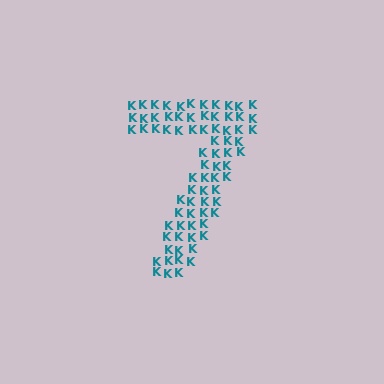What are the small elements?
The small elements are letter K's.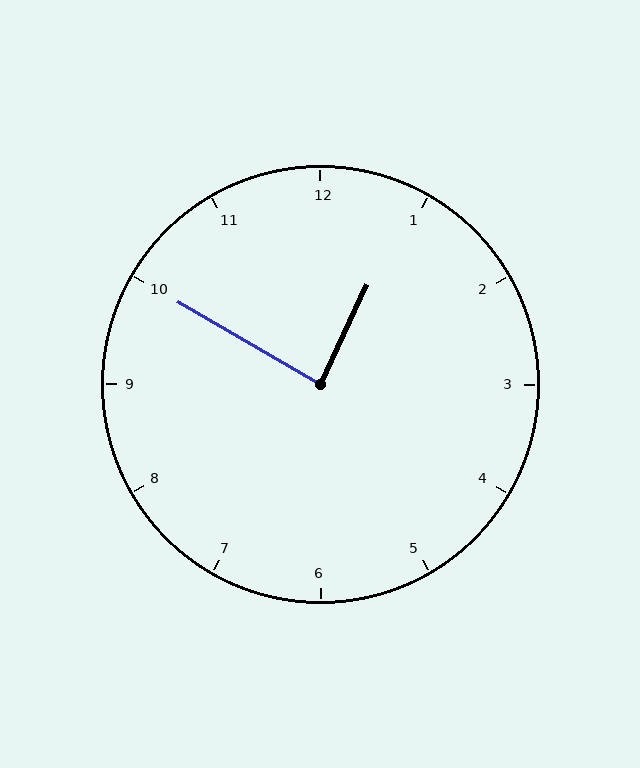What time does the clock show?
12:50.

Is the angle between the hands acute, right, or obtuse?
It is right.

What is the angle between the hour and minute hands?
Approximately 85 degrees.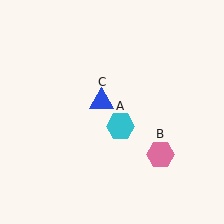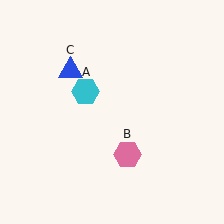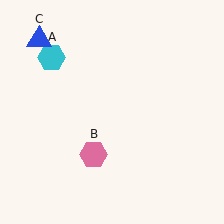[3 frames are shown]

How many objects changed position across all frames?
3 objects changed position: cyan hexagon (object A), pink hexagon (object B), blue triangle (object C).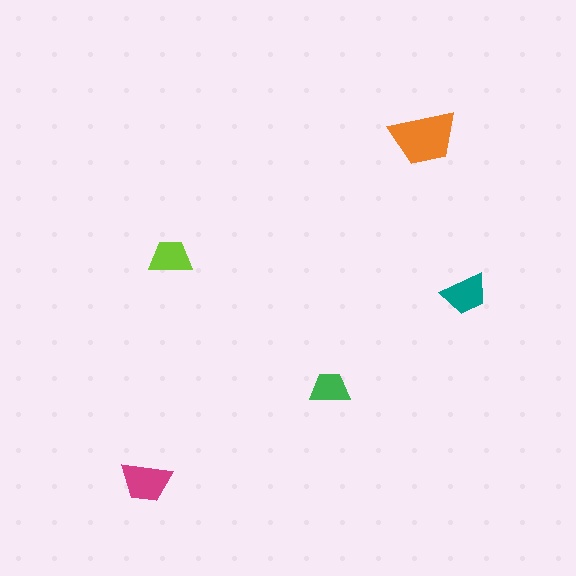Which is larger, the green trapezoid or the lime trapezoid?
The lime one.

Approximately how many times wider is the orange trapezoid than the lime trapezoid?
About 1.5 times wider.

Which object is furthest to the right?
The teal trapezoid is rightmost.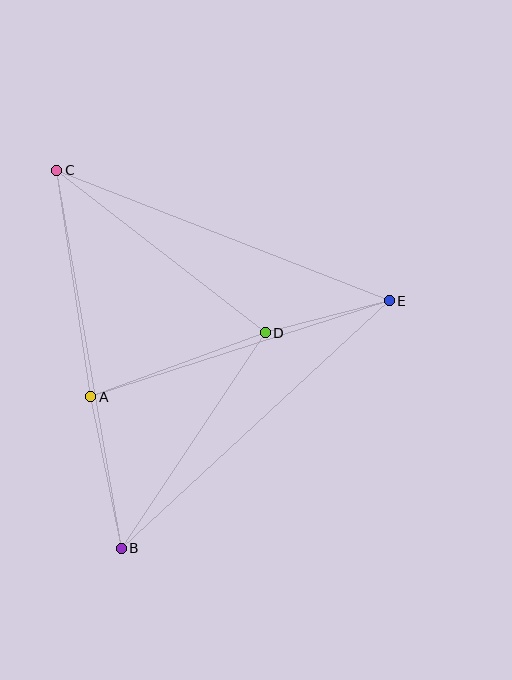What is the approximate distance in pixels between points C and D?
The distance between C and D is approximately 264 pixels.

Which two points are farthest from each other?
Points B and C are farthest from each other.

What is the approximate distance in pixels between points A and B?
The distance between A and B is approximately 155 pixels.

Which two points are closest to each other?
Points D and E are closest to each other.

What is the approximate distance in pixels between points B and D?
The distance between B and D is approximately 259 pixels.